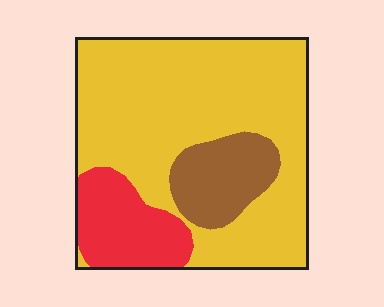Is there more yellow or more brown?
Yellow.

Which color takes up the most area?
Yellow, at roughly 70%.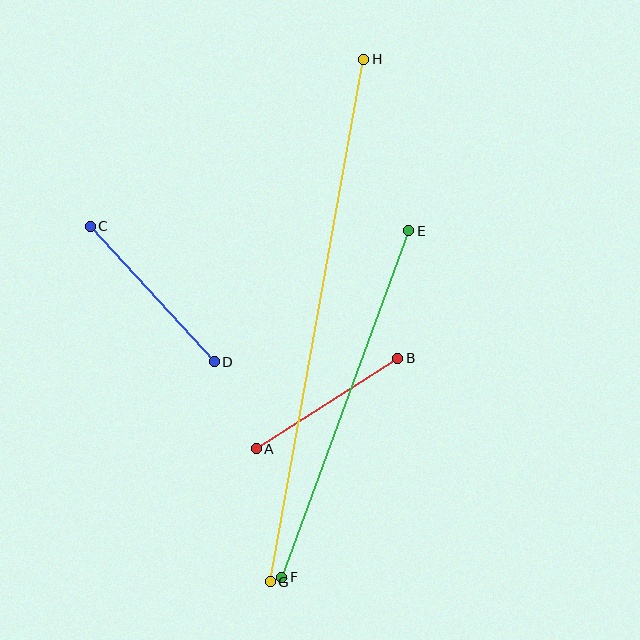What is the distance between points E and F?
The distance is approximately 369 pixels.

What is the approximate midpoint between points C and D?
The midpoint is at approximately (152, 294) pixels.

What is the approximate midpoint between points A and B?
The midpoint is at approximately (327, 404) pixels.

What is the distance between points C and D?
The distance is approximately 183 pixels.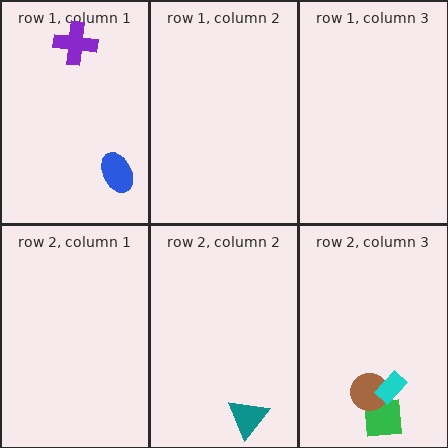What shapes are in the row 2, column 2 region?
The teal triangle.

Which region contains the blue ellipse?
The row 1, column 1 region.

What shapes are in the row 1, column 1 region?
The blue ellipse, the purple cross.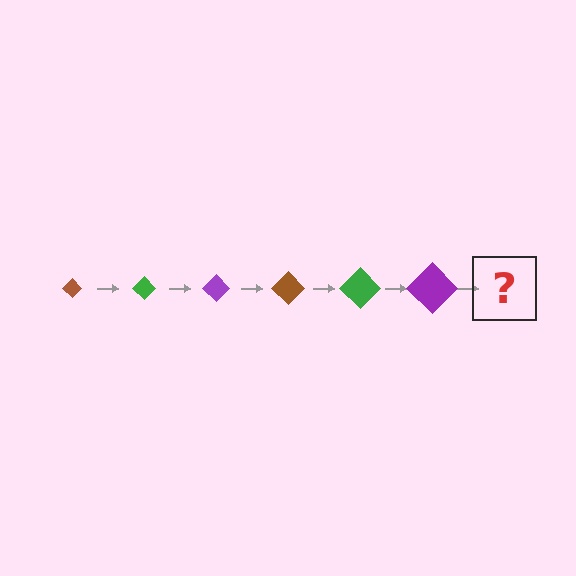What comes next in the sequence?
The next element should be a brown diamond, larger than the previous one.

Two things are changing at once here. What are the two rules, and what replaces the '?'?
The two rules are that the diamond grows larger each step and the color cycles through brown, green, and purple. The '?' should be a brown diamond, larger than the previous one.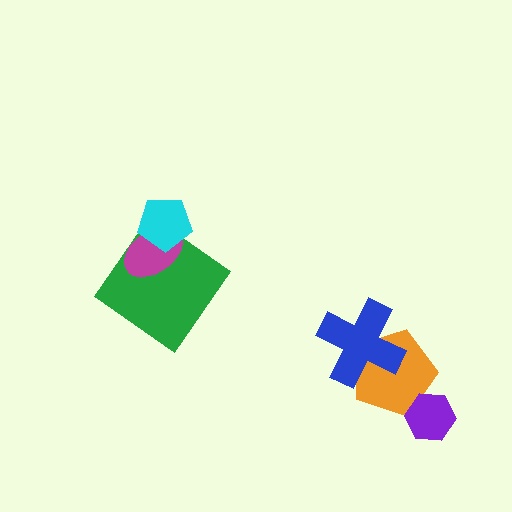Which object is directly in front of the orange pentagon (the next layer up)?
The purple hexagon is directly in front of the orange pentagon.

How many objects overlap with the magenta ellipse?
2 objects overlap with the magenta ellipse.